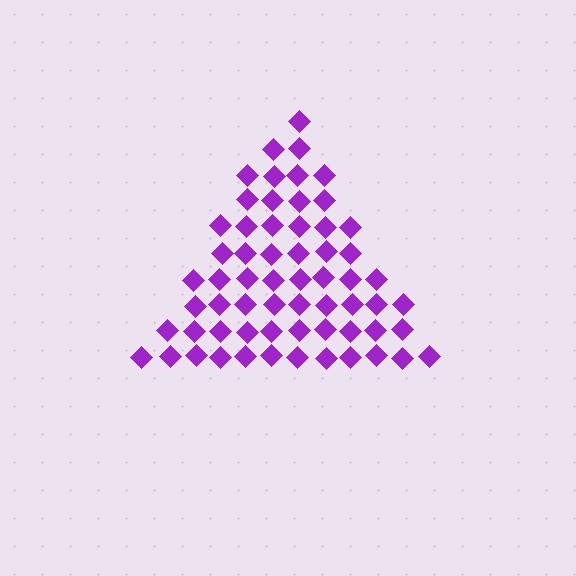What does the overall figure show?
The overall figure shows a triangle.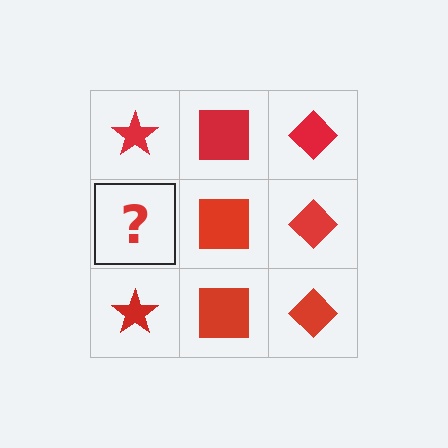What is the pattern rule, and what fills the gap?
The rule is that each column has a consistent shape. The gap should be filled with a red star.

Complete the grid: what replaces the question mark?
The question mark should be replaced with a red star.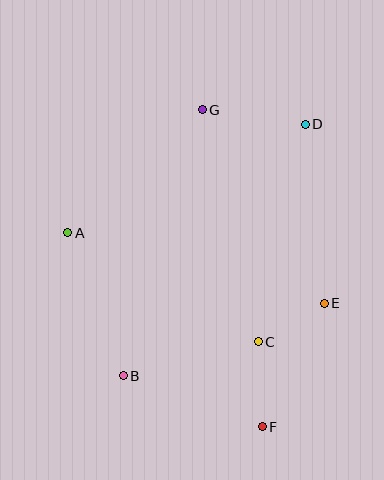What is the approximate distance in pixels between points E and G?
The distance between E and G is approximately 228 pixels.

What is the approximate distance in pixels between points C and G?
The distance between C and G is approximately 239 pixels.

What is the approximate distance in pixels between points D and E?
The distance between D and E is approximately 180 pixels.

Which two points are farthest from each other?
Points F and G are farthest from each other.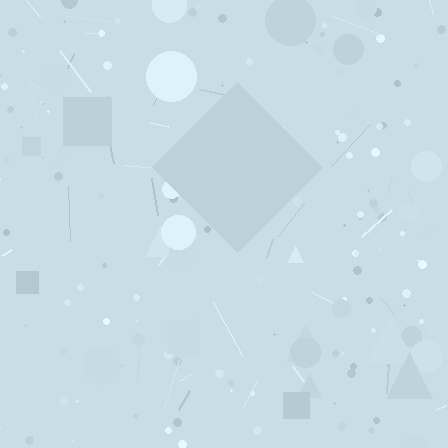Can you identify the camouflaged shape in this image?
The camouflaged shape is a diamond.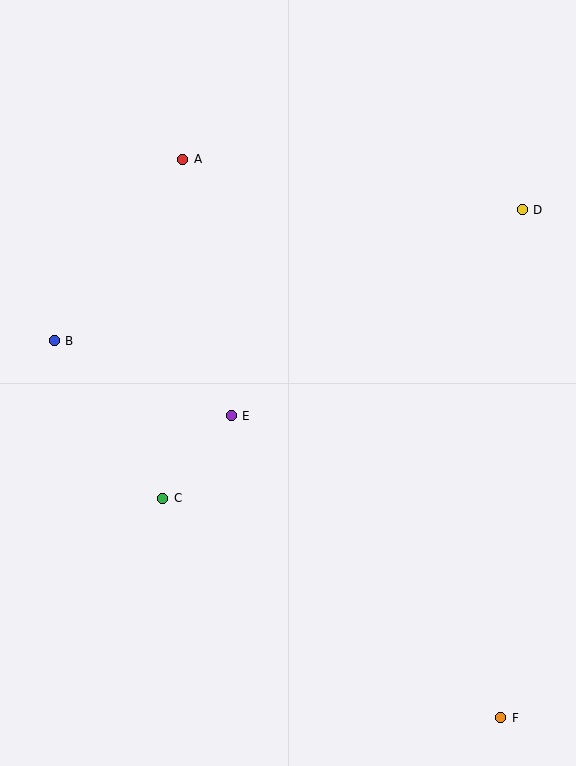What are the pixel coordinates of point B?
Point B is at (54, 341).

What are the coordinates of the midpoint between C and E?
The midpoint between C and E is at (197, 457).